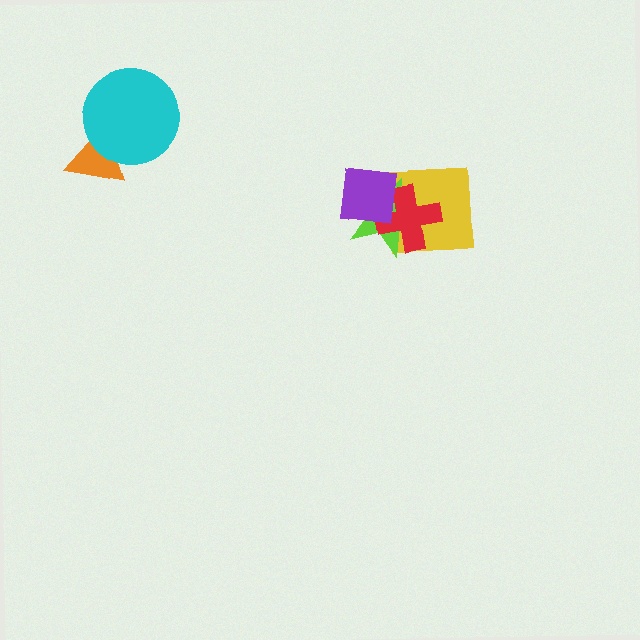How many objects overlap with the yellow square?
2 objects overlap with the yellow square.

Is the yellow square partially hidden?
Yes, it is partially covered by another shape.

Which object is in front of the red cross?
The purple square is in front of the red cross.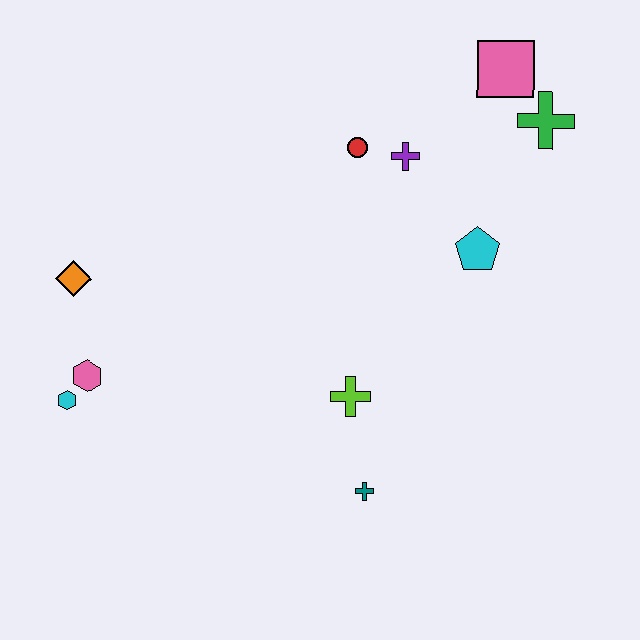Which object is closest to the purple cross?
The red circle is closest to the purple cross.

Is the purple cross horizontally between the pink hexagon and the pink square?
Yes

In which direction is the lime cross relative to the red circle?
The lime cross is below the red circle.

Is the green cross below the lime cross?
No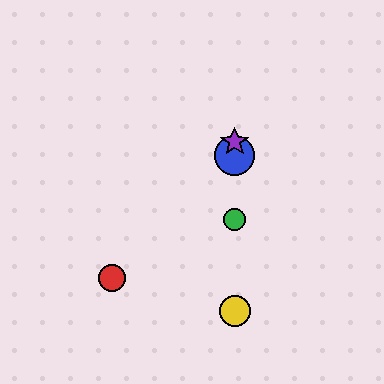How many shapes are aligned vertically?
4 shapes (the blue circle, the green circle, the yellow circle, the purple star) are aligned vertically.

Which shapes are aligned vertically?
The blue circle, the green circle, the yellow circle, the purple star are aligned vertically.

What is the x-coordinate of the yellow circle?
The yellow circle is at x≈235.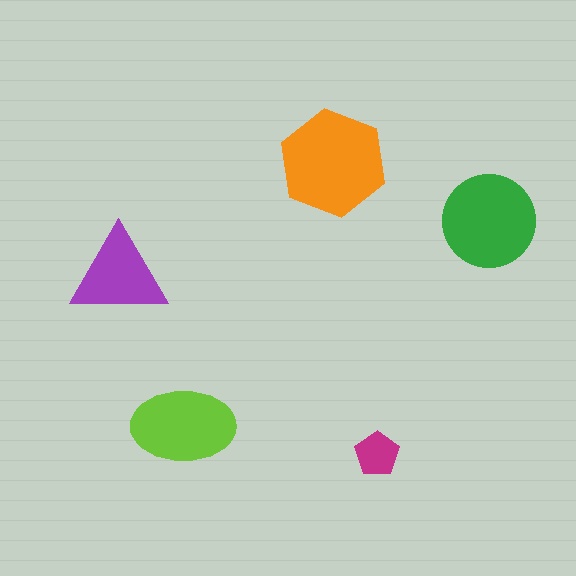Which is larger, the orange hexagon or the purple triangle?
The orange hexagon.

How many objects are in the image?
There are 5 objects in the image.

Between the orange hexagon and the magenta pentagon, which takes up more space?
The orange hexagon.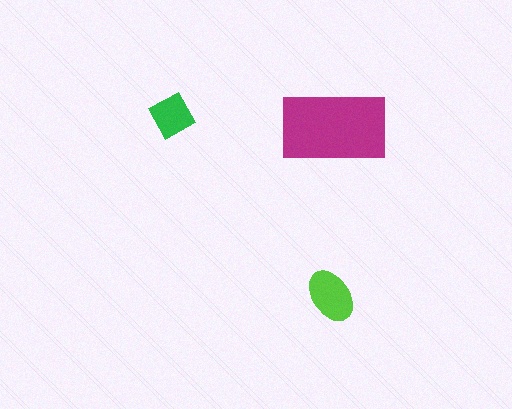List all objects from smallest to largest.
The green square, the lime ellipse, the magenta rectangle.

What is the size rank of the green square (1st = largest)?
3rd.